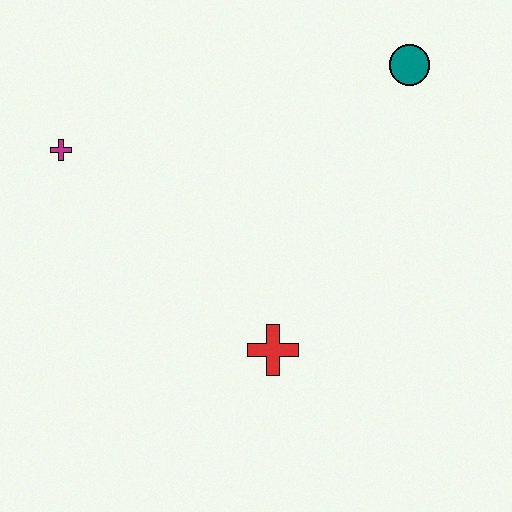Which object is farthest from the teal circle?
The magenta cross is farthest from the teal circle.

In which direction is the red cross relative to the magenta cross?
The red cross is to the right of the magenta cross.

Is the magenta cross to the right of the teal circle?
No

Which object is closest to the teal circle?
The red cross is closest to the teal circle.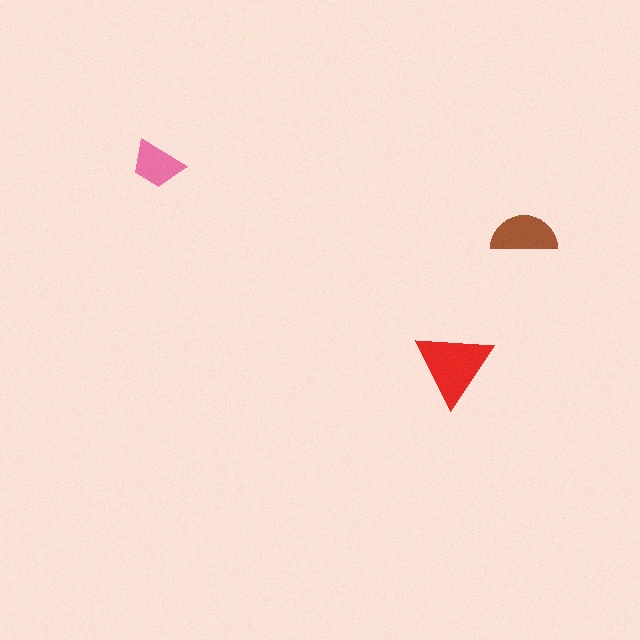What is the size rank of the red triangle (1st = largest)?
1st.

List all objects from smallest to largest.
The pink trapezoid, the brown semicircle, the red triangle.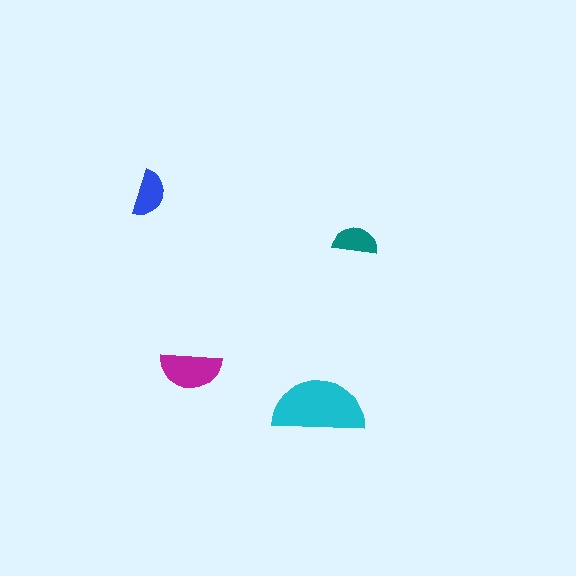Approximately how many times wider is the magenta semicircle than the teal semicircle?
About 1.5 times wider.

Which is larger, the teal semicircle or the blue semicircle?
The blue one.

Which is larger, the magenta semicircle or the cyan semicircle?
The cyan one.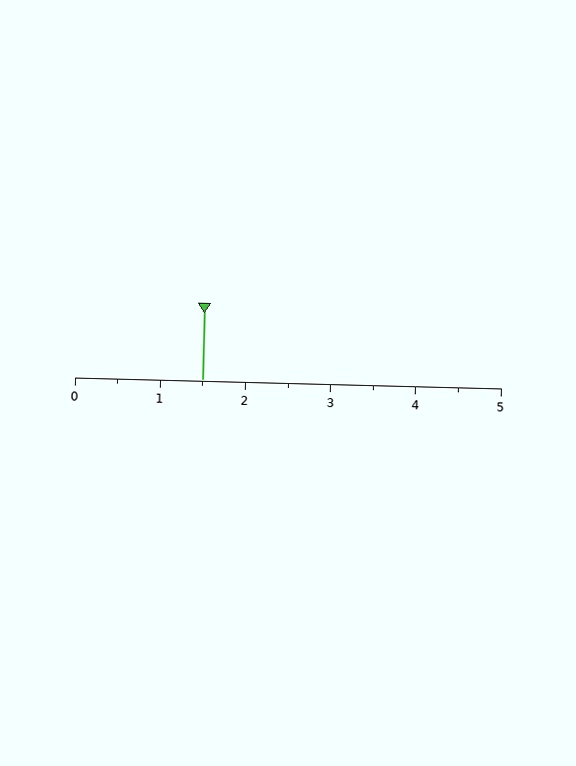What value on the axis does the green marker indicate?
The marker indicates approximately 1.5.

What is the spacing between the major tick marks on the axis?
The major ticks are spaced 1 apart.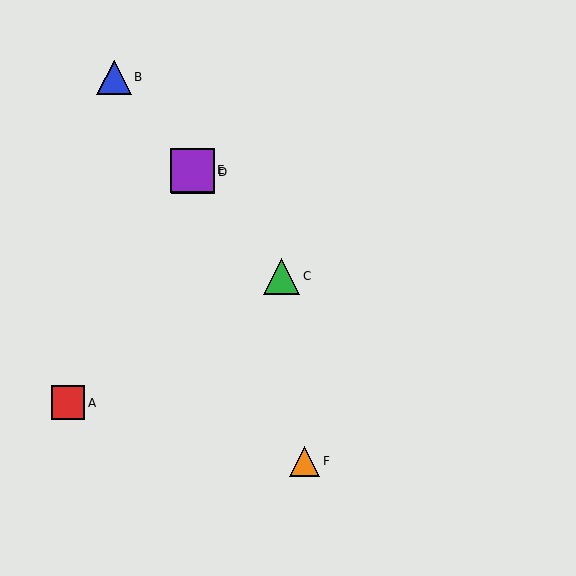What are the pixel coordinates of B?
Object B is at (114, 77).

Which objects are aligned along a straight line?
Objects B, C, D, E are aligned along a straight line.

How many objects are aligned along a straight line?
4 objects (B, C, D, E) are aligned along a straight line.